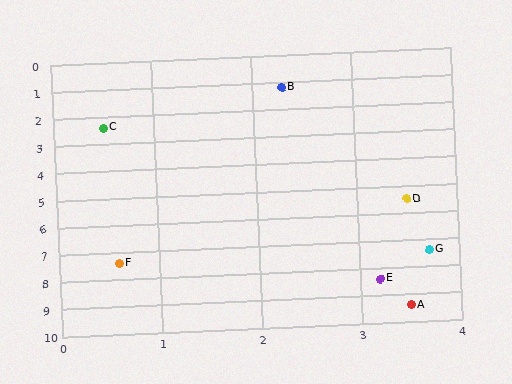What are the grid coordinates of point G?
Point G is at approximately (3.7, 7.4).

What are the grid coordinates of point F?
Point F is at approximately (0.6, 7.4).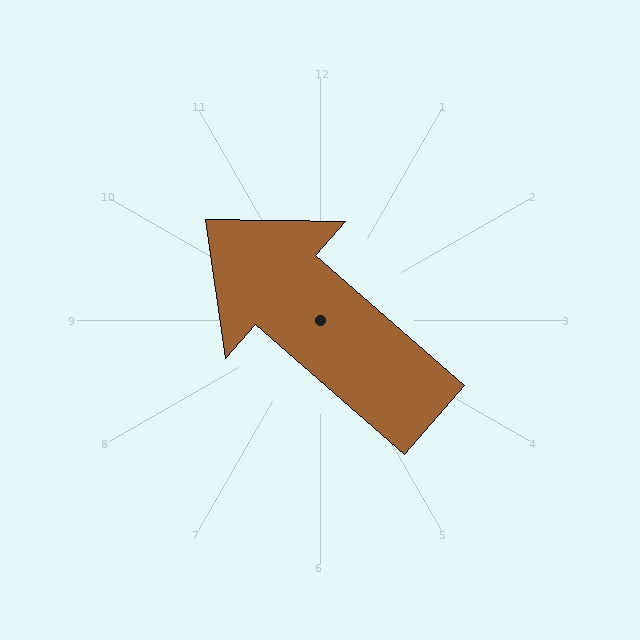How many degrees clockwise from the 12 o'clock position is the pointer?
Approximately 311 degrees.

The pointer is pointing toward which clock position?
Roughly 10 o'clock.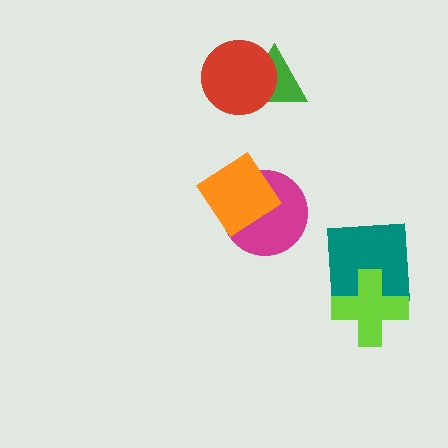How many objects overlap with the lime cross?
1 object overlaps with the lime cross.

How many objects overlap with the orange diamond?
1 object overlaps with the orange diamond.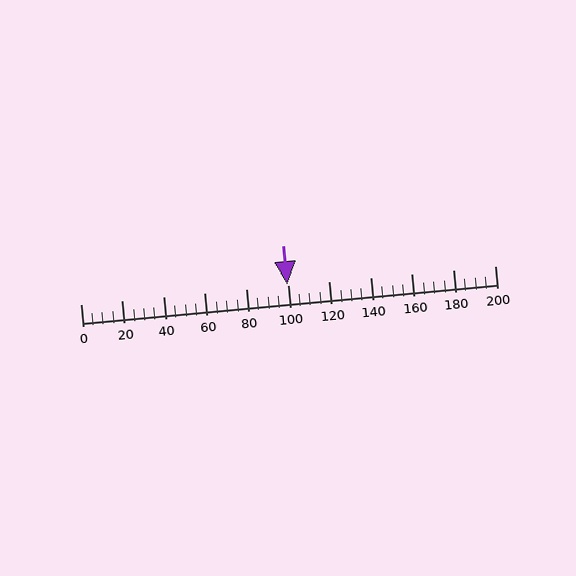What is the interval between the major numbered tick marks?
The major tick marks are spaced 20 units apart.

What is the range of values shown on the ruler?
The ruler shows values from 0 to 200.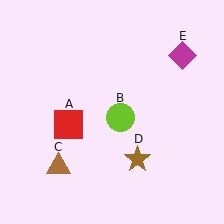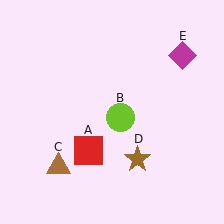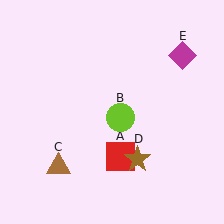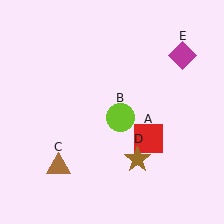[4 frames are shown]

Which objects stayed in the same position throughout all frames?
Lime circle (object B) and brown triangle (object C) and brown star (object D) and magenta diamond (object E) remained stationary.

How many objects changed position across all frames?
1 object changed position: red square (object A).